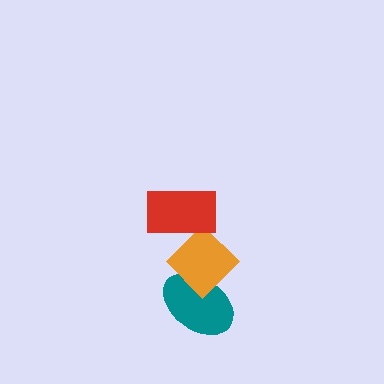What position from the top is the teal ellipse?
The teal ellipse is 3rd from the top.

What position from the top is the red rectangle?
The red rectangle is 1st from the top.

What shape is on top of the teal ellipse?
The orange diamond is on top of the teal ellipse.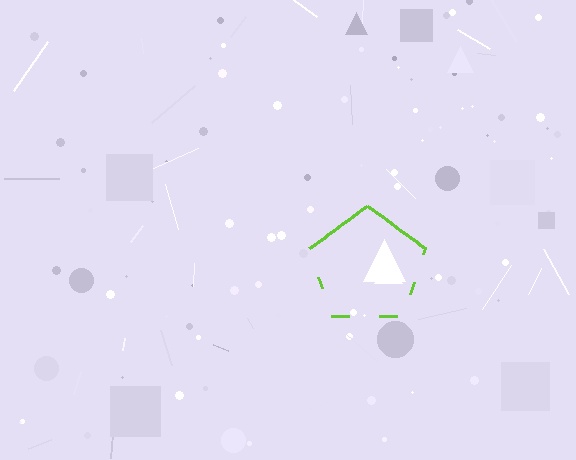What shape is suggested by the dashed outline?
The dashed outline suggests a pentagon.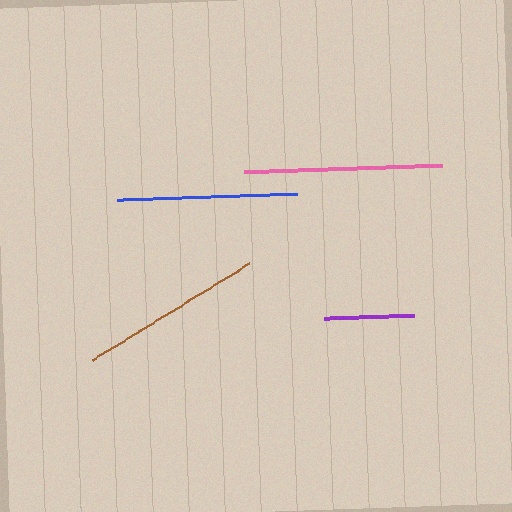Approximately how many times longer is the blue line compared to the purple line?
The blue line is approximately 2.0 times the length of the purple line.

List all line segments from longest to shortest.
From longest to shortest: pink, brown, blue, purple.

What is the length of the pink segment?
The pink segment is approximately 198 pixels long.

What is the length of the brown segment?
The brown segment is approximately 184 pixels long.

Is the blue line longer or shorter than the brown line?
The brown line is longer than the blue line.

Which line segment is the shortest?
The purple line is the shortest at approximately 90 pixels.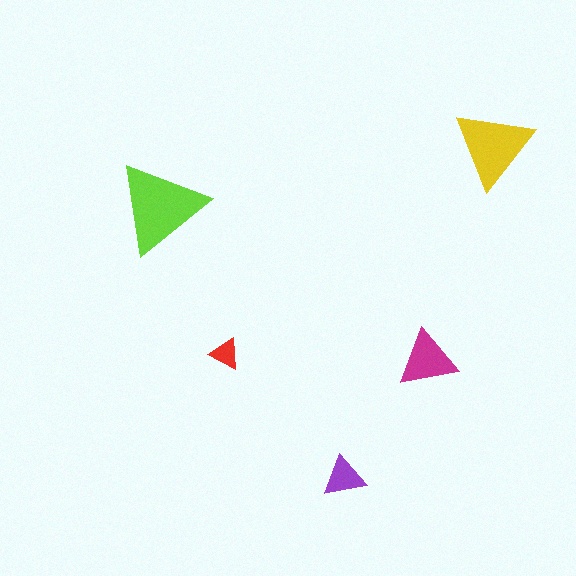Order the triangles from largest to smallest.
the lime one, the yellow one, the magenta one, the purple one, the red one.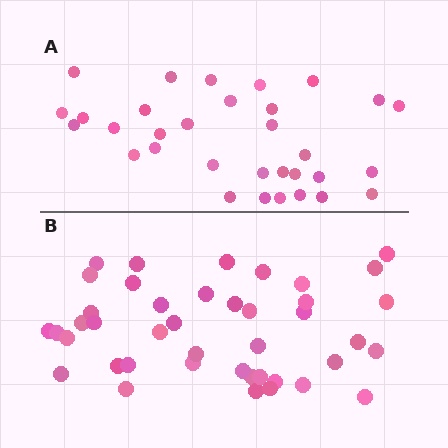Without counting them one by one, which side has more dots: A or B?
Region B (the bottom region) has more dots.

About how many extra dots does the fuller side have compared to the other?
Region B has roughly 10 or so more dots than region A.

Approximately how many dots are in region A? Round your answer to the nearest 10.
About 30 dots. (The exact count is 32, which rounds to 30.)